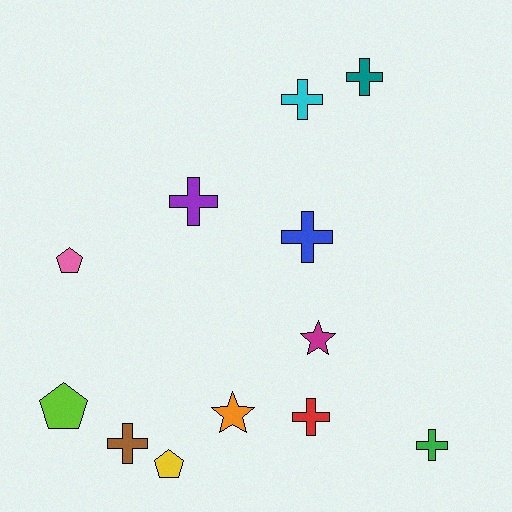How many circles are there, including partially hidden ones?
There are no circles.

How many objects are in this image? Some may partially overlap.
There are 12 objects.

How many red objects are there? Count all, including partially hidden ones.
There is 1 red object.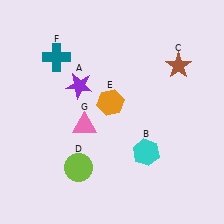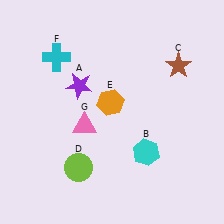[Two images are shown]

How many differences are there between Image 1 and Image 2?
There is 1 difference between the two images.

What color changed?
The cross (F) changed from teal in Image 1 to cyan in Image 2.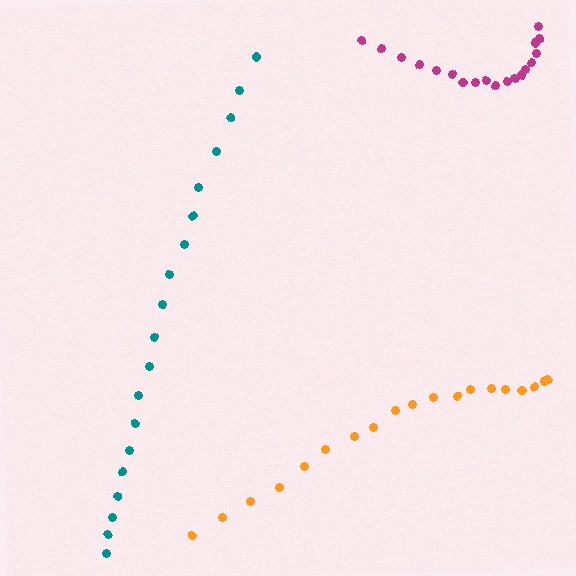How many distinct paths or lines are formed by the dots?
There are 3 distinct paths.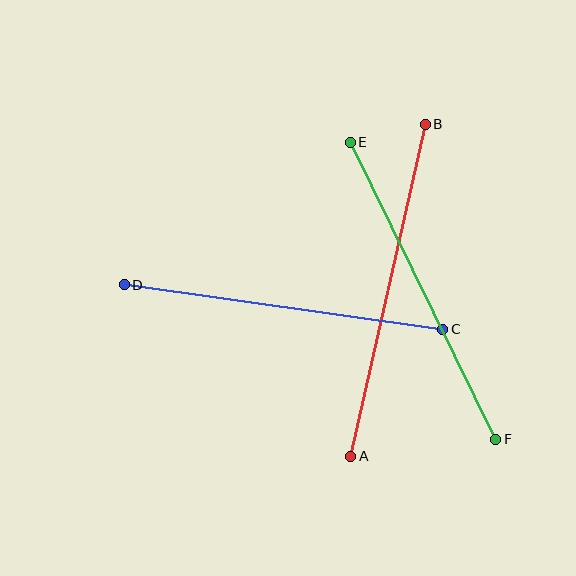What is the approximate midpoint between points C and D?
The midpoint is at approximately (283, 307) pixels.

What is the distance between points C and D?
The distance is approximately 321 pixels.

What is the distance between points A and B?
The distance is approximately 340 pixels.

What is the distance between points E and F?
The distance is approximately 331 pixels.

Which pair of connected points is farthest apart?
Points A and B are farthest apart.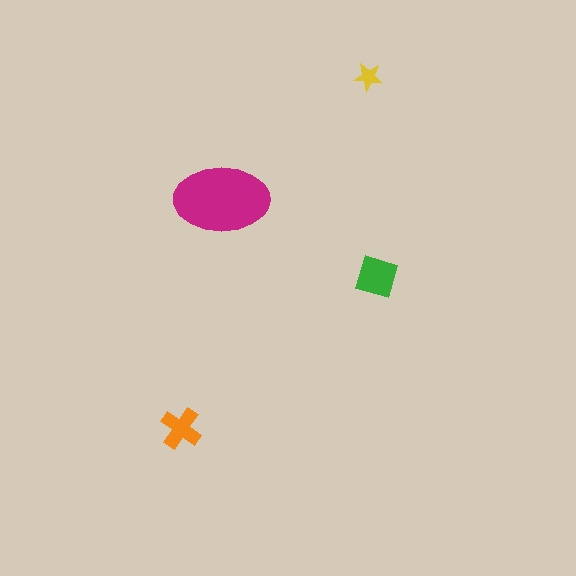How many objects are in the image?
There are 4 objects in the image.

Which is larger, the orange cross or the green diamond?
The green diamond.